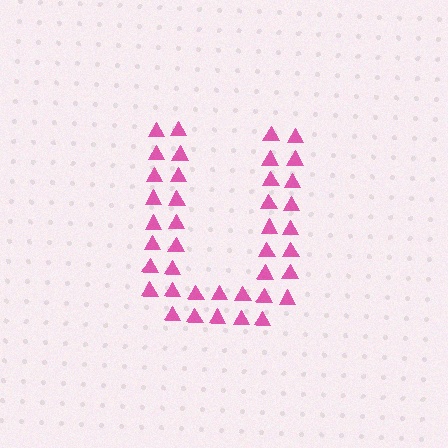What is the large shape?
The large shape is the letter U.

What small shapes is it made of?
It is made of small triangles.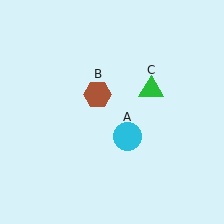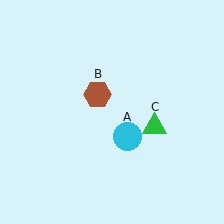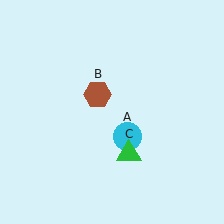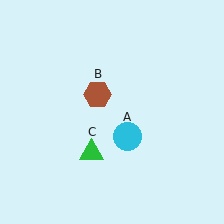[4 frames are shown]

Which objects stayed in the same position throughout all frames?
Cyan circle (object A) and brown hexagon (object B) remained stationary.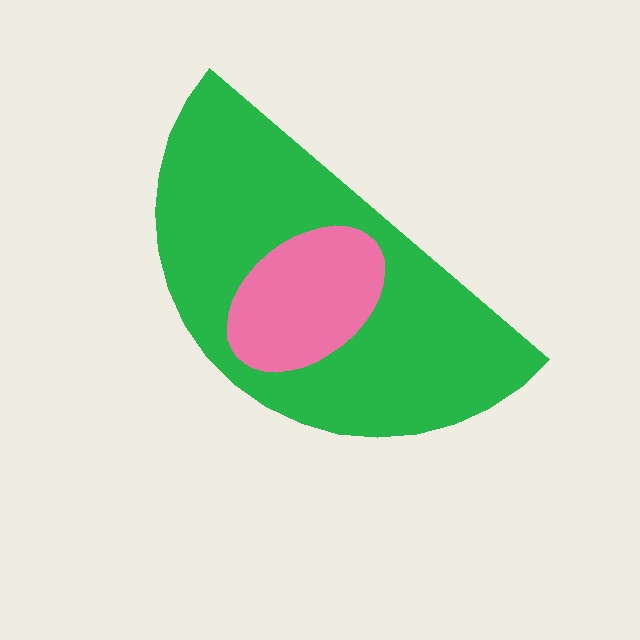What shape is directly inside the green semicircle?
The pink ellipse.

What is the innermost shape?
The pink ellipse.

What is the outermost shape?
The green semicircle.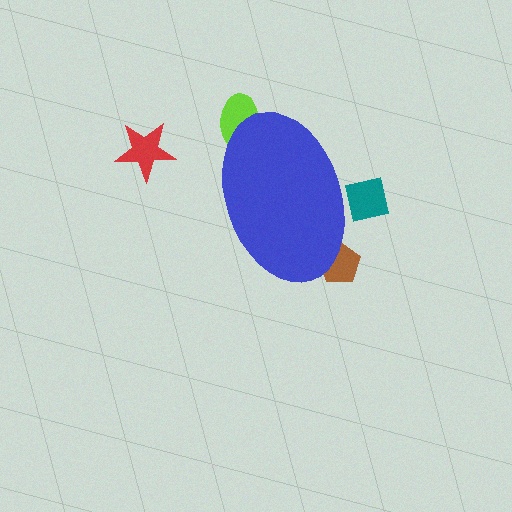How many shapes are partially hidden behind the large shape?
3 shapes are partially hidden.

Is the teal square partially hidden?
Yes, the teal square is partially hidden behind the blue ellipse.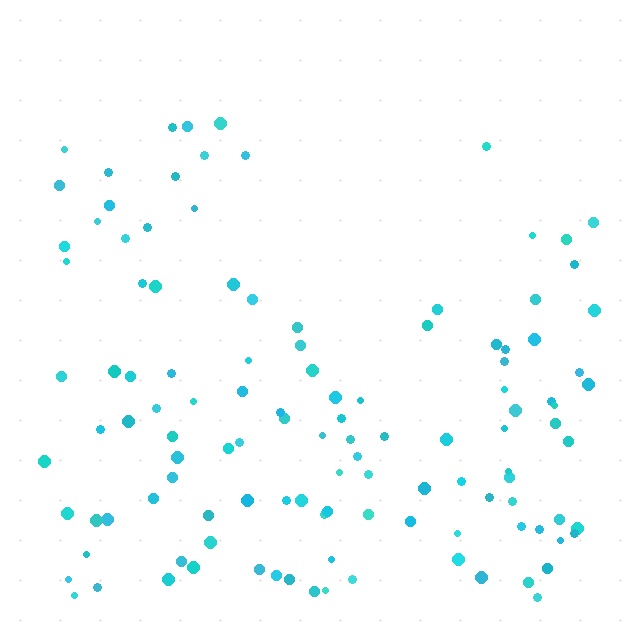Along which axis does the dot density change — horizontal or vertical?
Vertical.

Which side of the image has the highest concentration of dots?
The bottom.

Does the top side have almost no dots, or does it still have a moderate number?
Still a moderate number, just noticeably fewer than the bottom.